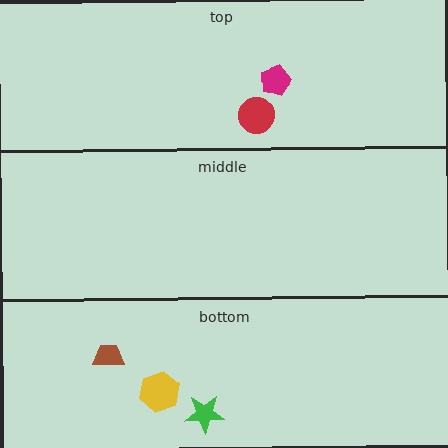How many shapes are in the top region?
2.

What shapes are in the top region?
The magenta pentagon, the red circle.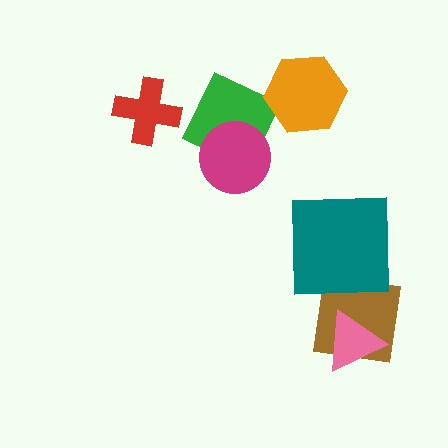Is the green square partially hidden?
Yes, it is partially covered by another shape.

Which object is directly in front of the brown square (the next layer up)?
The pink triangle is directly in front of the brown square.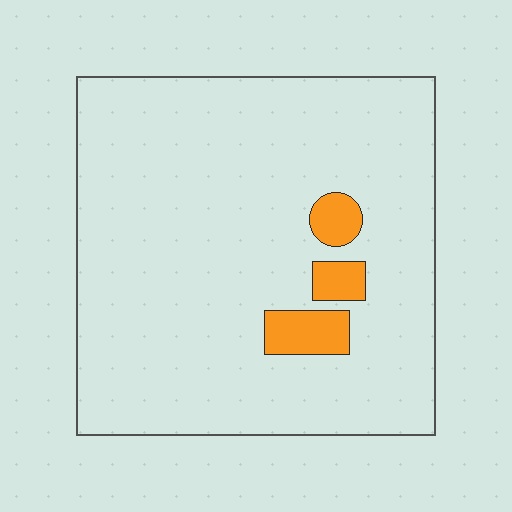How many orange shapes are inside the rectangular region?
3.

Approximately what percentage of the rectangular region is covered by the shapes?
Approximately 5%.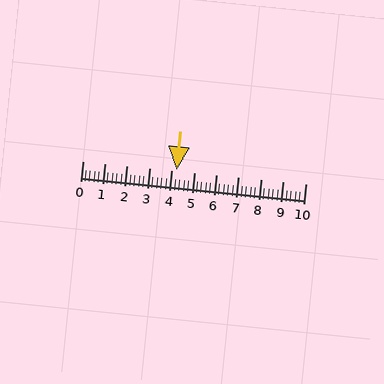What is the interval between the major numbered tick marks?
The major tick marks are spaced 1 units apart.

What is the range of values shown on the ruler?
The ruler shows values from 0 to 10.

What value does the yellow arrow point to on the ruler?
The yellow arrow points to approximately 4.2.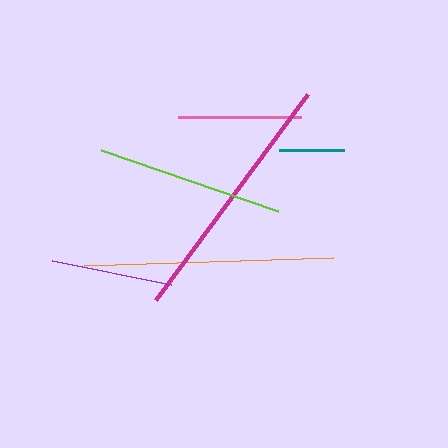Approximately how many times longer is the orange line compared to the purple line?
The orange line is approximately 2.1 times the length of the purple line.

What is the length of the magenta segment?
The magenta segment is approximately 256 pixels long.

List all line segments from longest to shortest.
From longest to shortest: magenta, orange, lime, pink, purple, teal.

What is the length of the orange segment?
The orange segment is approximately 250 pixels long.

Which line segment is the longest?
The magenta line is the longest at approximately 256 pixels.